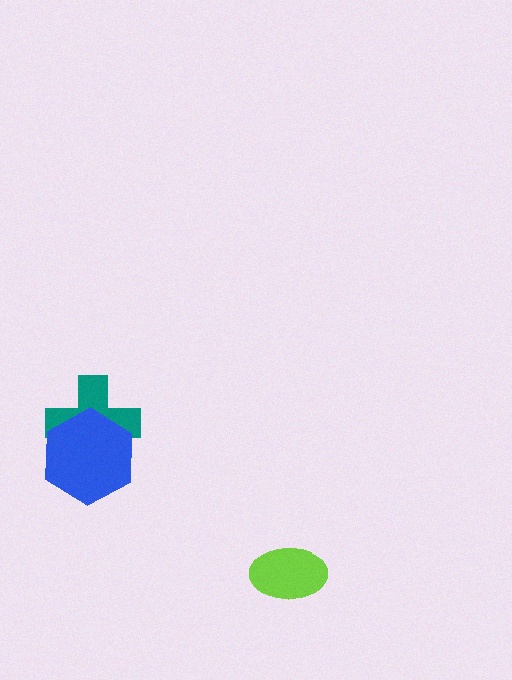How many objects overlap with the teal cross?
1 object overlaps with the teal cross.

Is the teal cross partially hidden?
Yes, it is partially covered by another shape.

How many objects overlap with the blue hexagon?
1 object overlaps with the blue hexagon.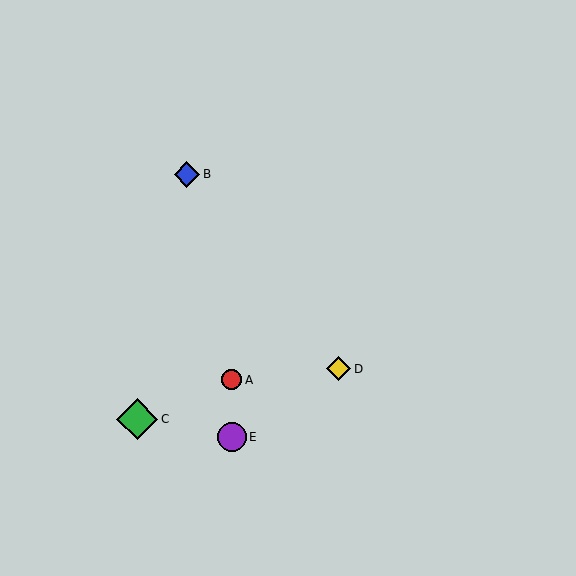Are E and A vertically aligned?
Yes, both are at x≈232.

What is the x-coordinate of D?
Object D is at x≈339.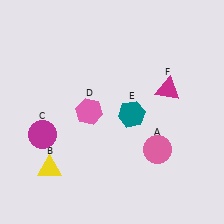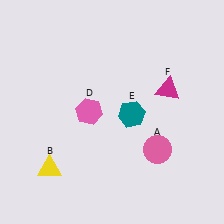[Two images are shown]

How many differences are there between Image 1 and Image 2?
There is 1 difference between the two images.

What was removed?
The magenta circle (C) was removed in Image 2.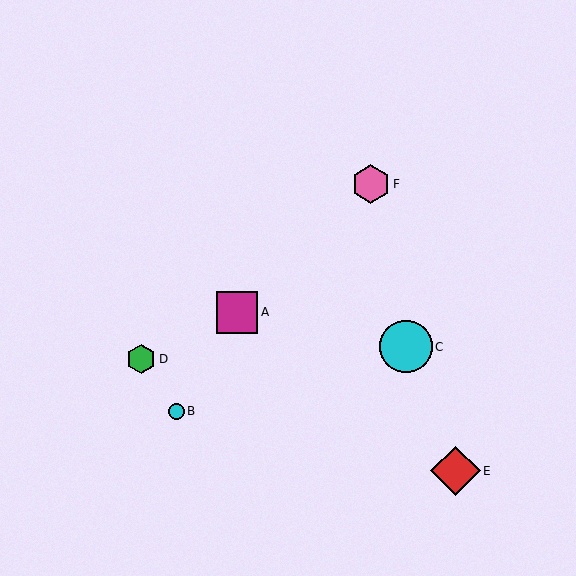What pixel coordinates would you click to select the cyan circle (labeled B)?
Click at (176, 411) to select the cyan circle B.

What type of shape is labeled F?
Shape F is a pink hexagon.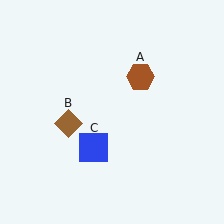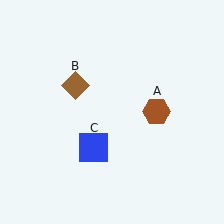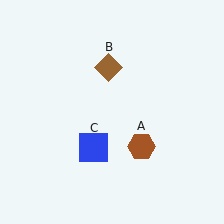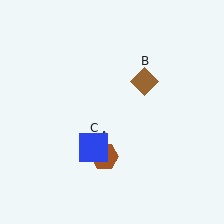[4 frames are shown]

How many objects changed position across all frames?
2 objects changed position: brown hexagon (object A), brown diamond (object B).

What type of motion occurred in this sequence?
The brown hexagon (object A), brown diamond (object B) rotated clockwise around the center of the scene.